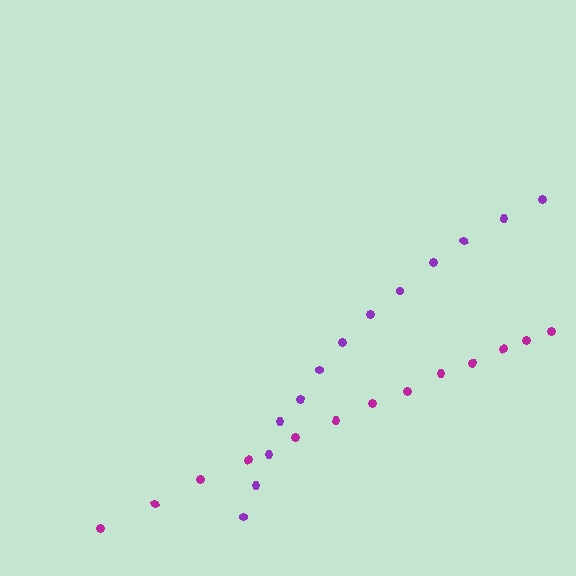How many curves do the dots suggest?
There are 2 distinct paths.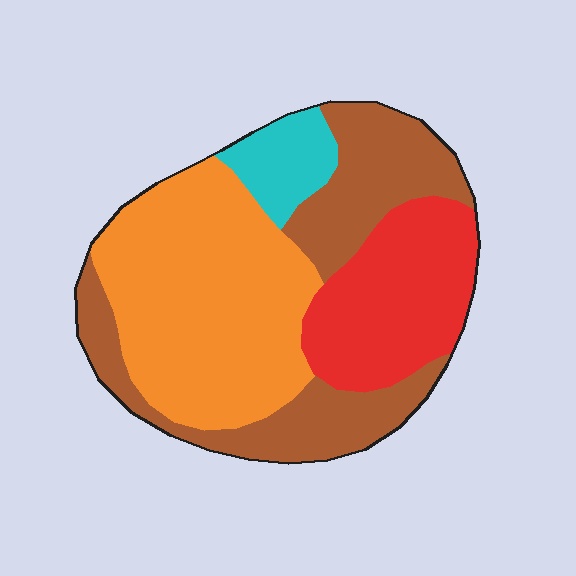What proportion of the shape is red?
Red covers roughly 20% of the shape.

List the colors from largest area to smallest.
From largest to smallest: orange, brown, red, cyan.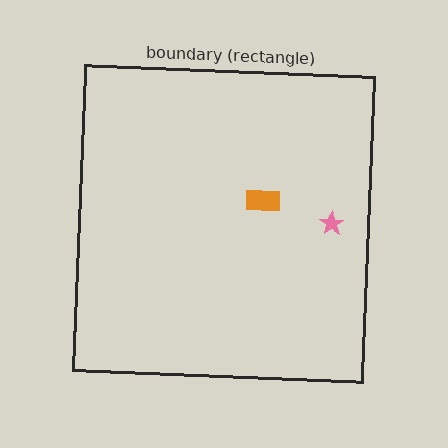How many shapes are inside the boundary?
2 inside, 0 outside.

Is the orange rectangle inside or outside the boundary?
Inside.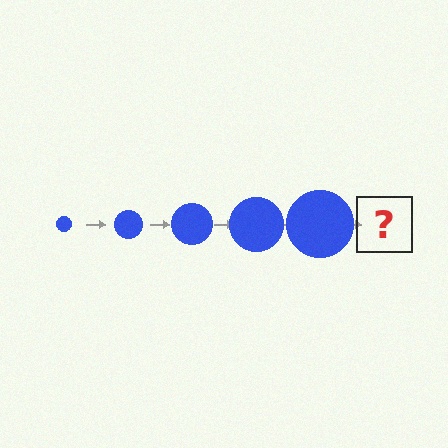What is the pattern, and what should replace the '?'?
The pattern is that the circle gets progressively larger each step. The '?' should be a blue circle, larger than the previous one.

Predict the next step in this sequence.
The next step is a blue circle, larger than the previous one.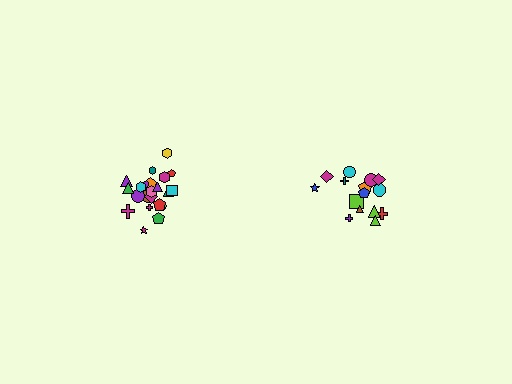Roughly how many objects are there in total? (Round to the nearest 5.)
Roughly 35 objects in total.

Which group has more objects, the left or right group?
The left group.